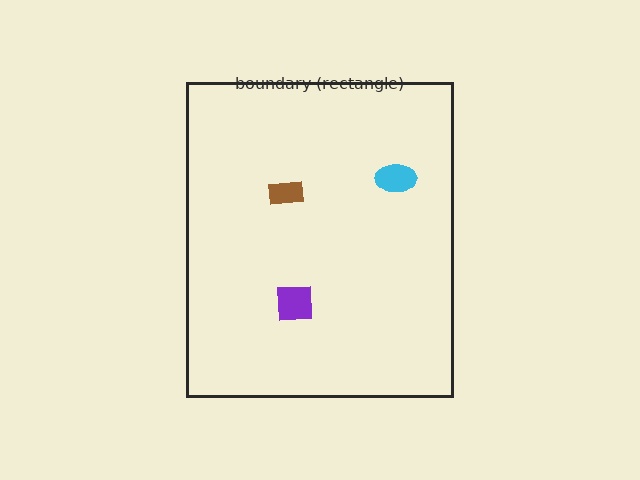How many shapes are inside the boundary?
3 inside, 0 outside.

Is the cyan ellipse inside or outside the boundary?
Inside.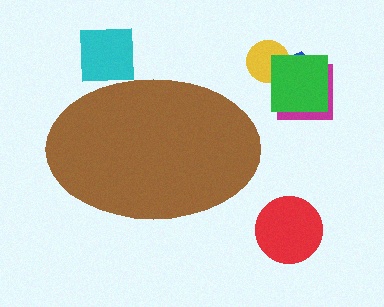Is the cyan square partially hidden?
Yes, the cyan square is partially hidden behind the brown ellipse.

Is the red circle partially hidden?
No, the red circle is fully visible.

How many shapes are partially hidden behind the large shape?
1 shape is partially hidden.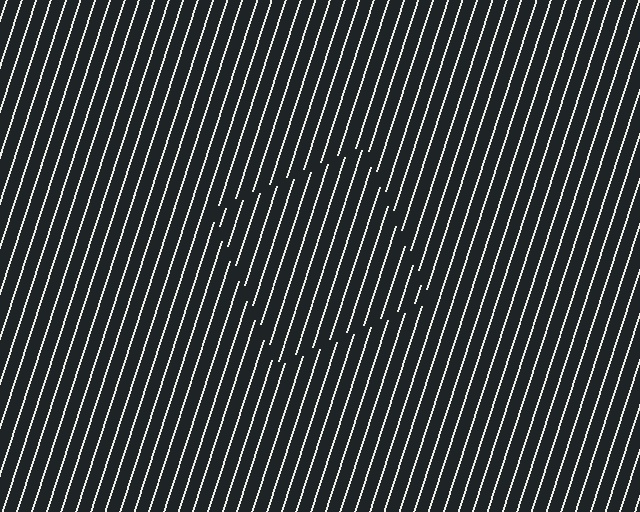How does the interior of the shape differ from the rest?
The interior of the shape contains the same grating, shifted by half a period — the contour is defined by the phase discontinuity where line-ends from the inner and outer gratings abut.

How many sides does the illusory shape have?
4 sides — the line-ends trace a square.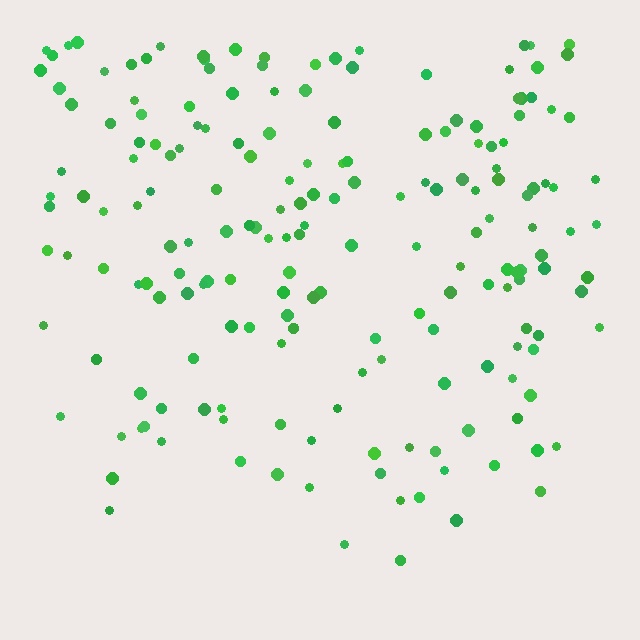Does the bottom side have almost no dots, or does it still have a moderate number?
Still a moderate number, just noticeably fewer than the top.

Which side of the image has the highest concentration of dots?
The top.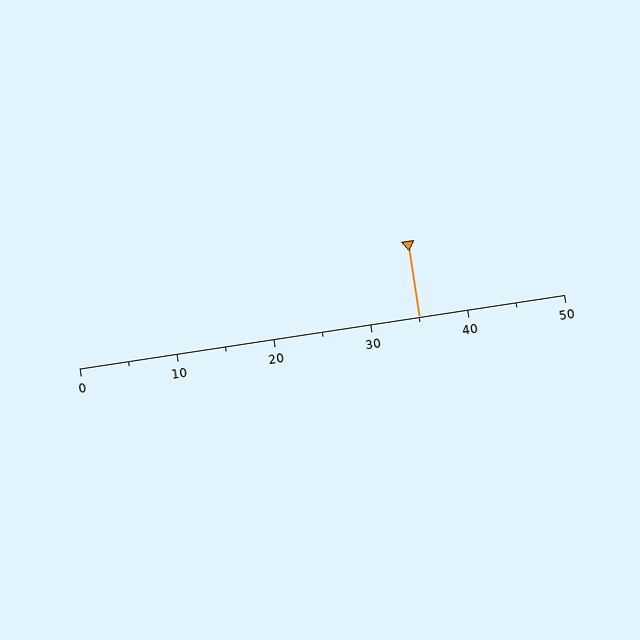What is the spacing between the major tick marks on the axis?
The major ticks are spaced 10 apart.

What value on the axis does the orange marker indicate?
The marker indicates approximately 35.